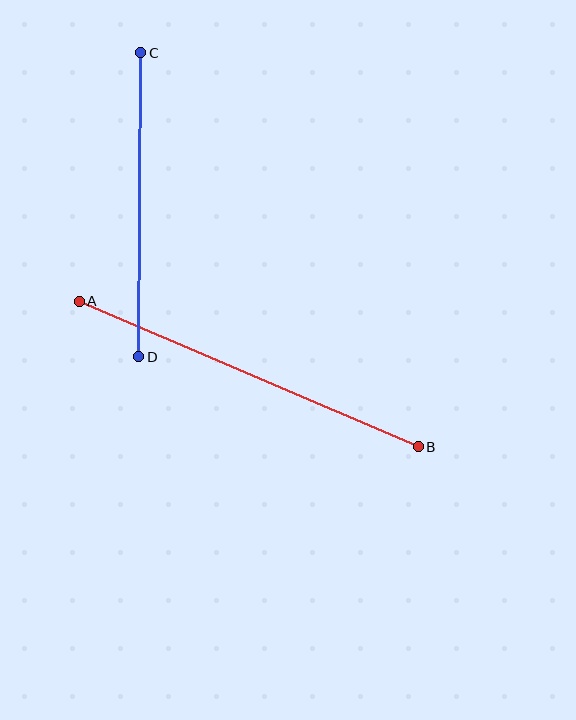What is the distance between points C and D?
The distance is approximately 304 pixels.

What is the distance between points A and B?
The distance is approximately 369 pixels.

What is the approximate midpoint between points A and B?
The midpoint is at approximately (249, 374) pixels.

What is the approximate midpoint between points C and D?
The midpoint is at approximately (140, 205) pixels.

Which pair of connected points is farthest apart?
Points A and B are farthest apart.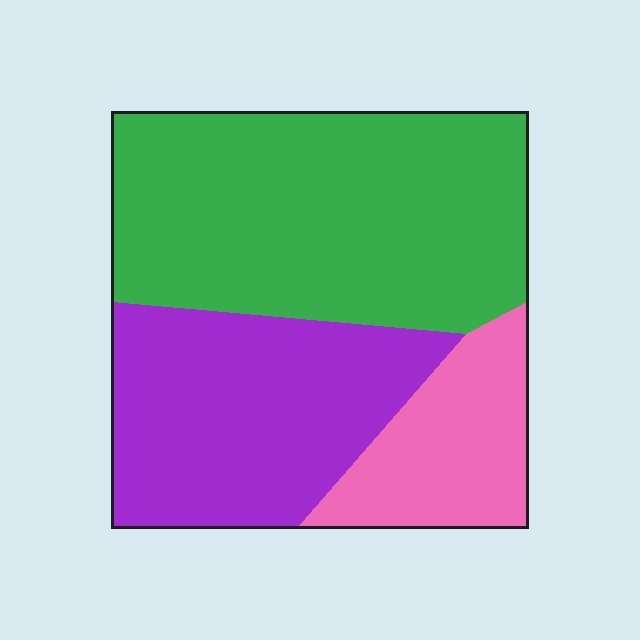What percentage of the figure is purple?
Purple covers 33% of the figure.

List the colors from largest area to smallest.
From largest to smallest: green, purple, pink.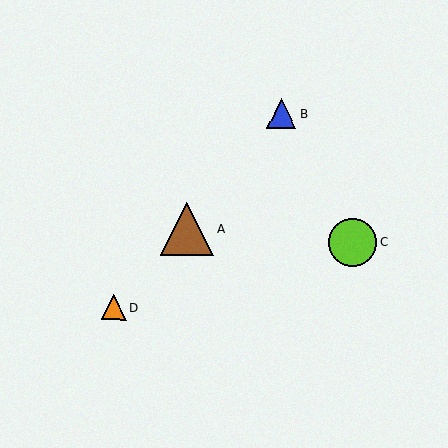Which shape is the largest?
The brown triangle (labeled A) is the largest.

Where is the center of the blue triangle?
The center of the blue triangle is at (281, 114).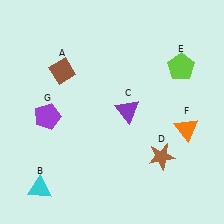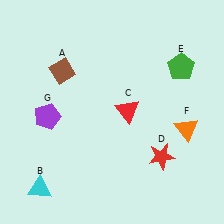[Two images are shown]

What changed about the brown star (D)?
In Image 1, D is brown. In Image 2, it changed to red.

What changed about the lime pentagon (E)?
In Image 1, E is lime. In Image 2, it changed to green.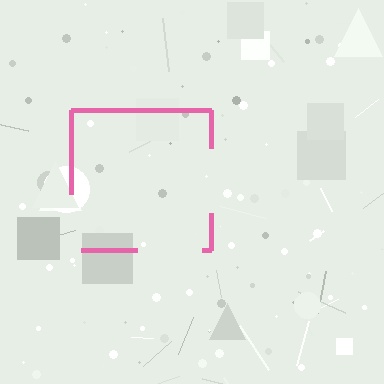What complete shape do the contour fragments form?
The contour fragments form a square.